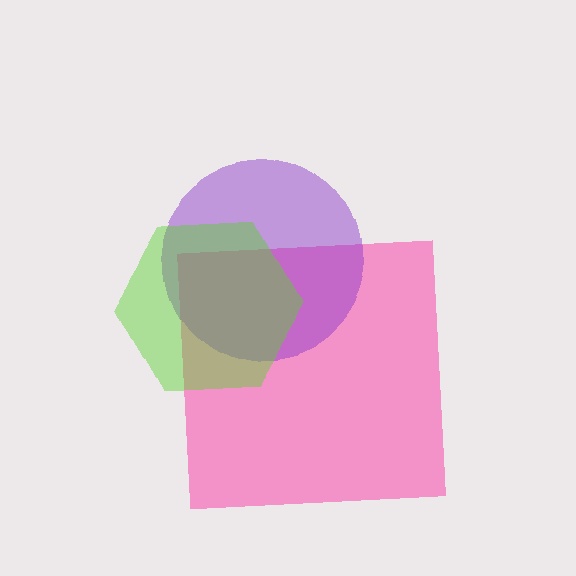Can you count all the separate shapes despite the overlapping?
Yes, there are 3 separate shapes.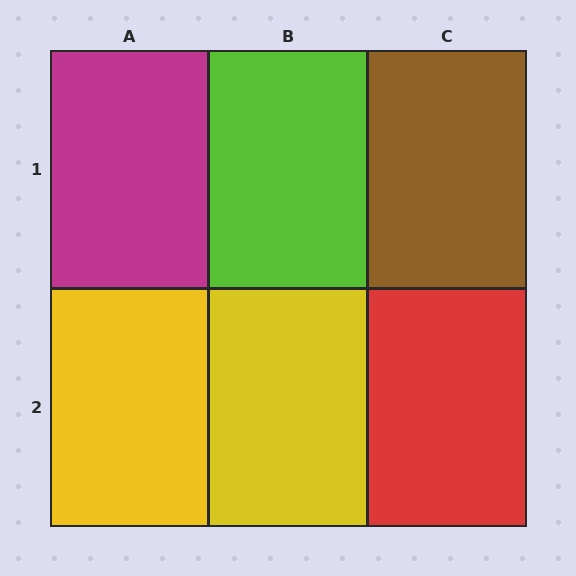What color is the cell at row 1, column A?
Magenta.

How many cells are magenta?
1 cell is magenta.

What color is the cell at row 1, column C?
Brown.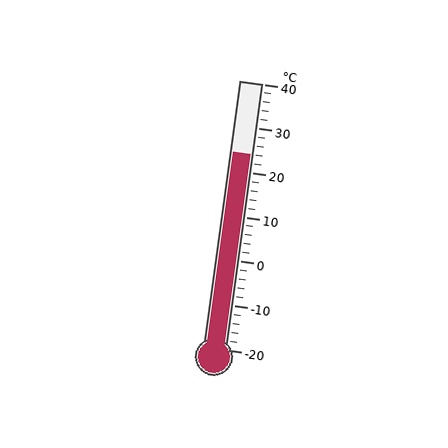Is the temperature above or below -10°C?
The temperature is above -10°C.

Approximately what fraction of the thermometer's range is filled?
The thermometer is filled to approximately 75% of its range.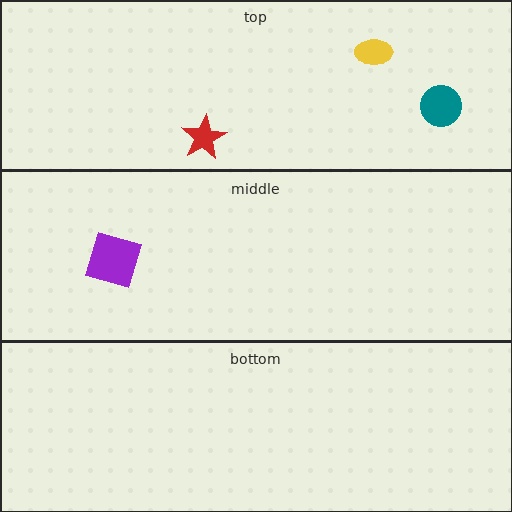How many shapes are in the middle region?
1.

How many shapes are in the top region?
3.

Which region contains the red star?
The top region.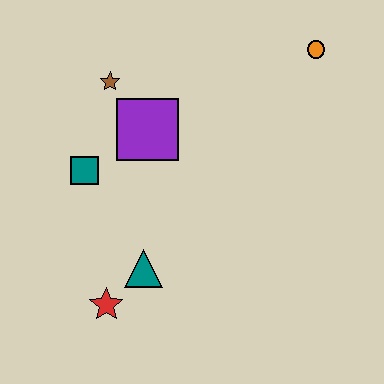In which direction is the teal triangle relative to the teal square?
The teal triangle is below the teal square.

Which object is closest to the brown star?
The purple square is closest to the brown star.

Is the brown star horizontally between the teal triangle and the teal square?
Yes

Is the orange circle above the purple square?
Yes